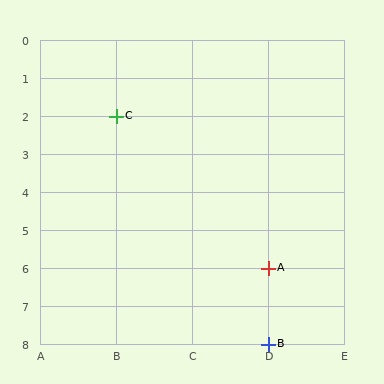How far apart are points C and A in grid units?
Points C and A are 2 columns and 4 rows apart (about 4.5 grid units diagonally).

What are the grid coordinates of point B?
Point B is at grid coordinates (D, 8).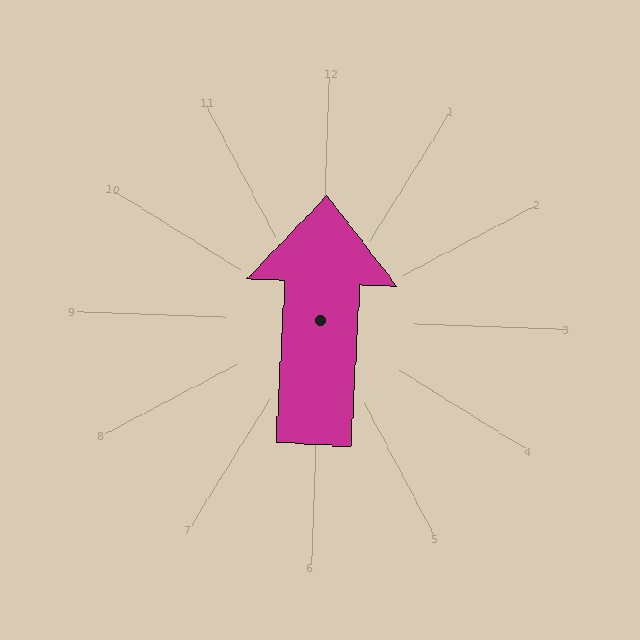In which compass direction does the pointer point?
North.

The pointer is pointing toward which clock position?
Roughly 12 o'clock.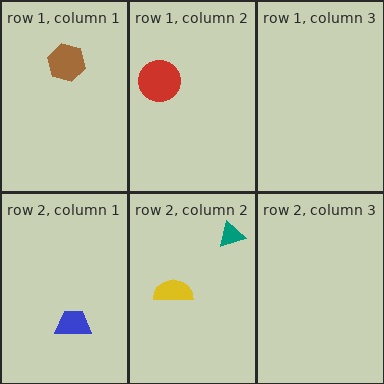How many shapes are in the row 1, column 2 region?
1.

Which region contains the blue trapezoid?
The row 2, column 1 region.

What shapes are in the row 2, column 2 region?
The teal triangle, the yellow semicircle.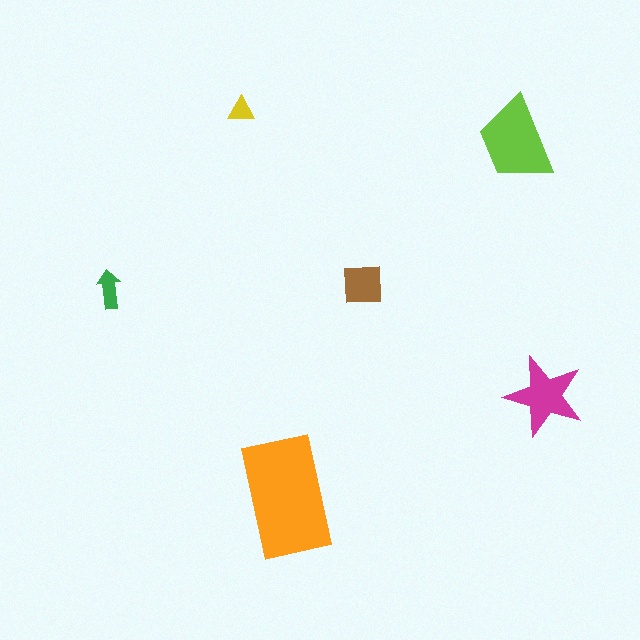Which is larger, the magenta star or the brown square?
The magenta star.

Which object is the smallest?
The yellow triangle.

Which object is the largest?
The orange rectangle.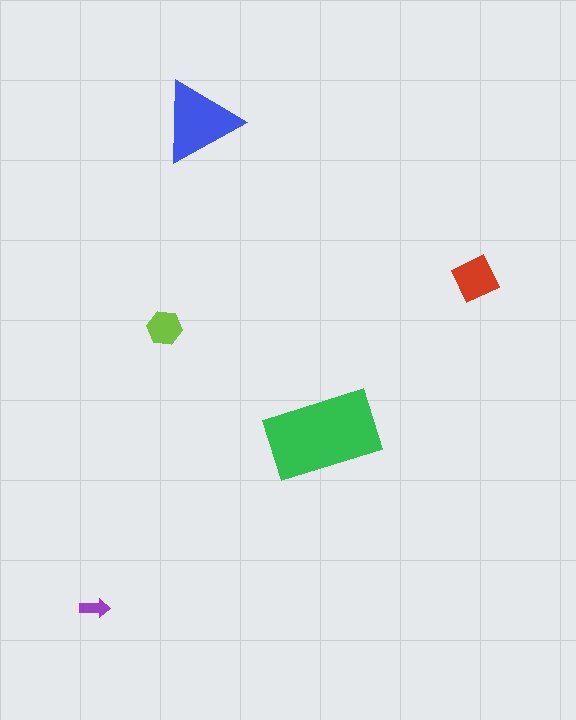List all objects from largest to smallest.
The green rectangle, the blue triangle, the red diamond, the lime hexagon, the purple arrow.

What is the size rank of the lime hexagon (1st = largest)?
4th.